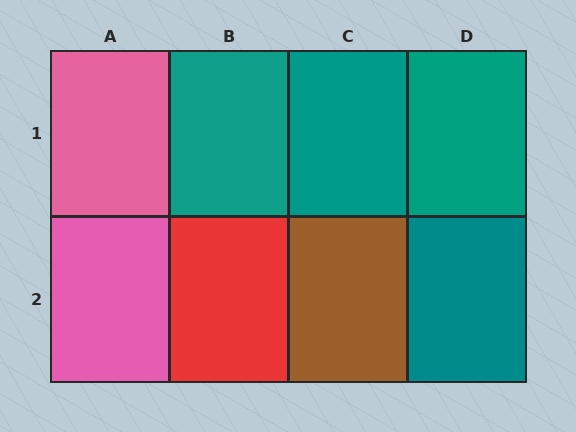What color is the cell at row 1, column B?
Teal.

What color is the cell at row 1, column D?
Teal.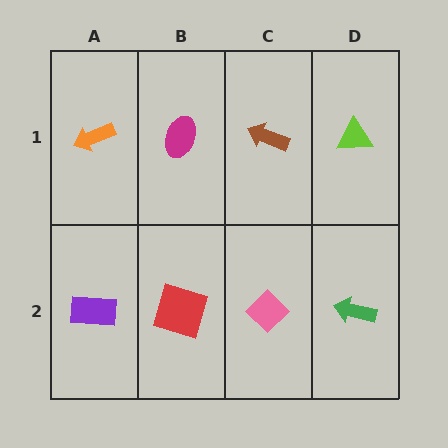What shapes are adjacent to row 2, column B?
A magenta ellipse (row 1, column B), a purple rectangle (row 2, column A), a pink diamond (row 2, column C).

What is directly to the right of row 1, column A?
A magenta ellipse.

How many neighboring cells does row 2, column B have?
3.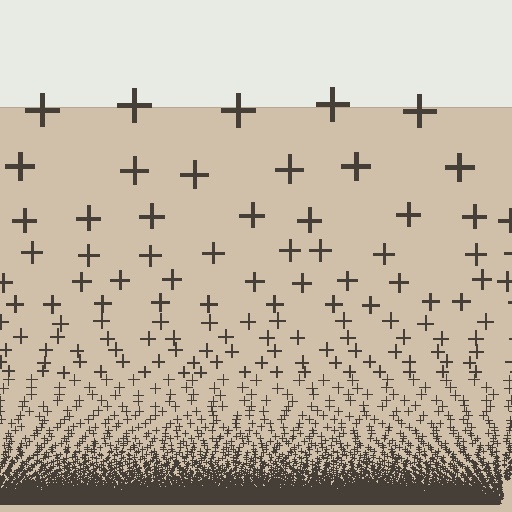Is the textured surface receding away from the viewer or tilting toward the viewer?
The surface appears to tilt toward the viewer. Texture elements get larger and sparser toward the top.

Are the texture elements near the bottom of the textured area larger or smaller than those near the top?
Smaller. The gradient is inverted — elements near the bottom are smaller and denser.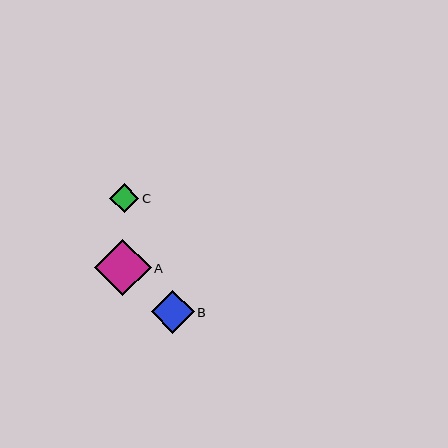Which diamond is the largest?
Diamond A is the largest with a size of approximately 56 pixels.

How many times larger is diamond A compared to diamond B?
Diamond A is approximately 1.3 times the size of diamond B.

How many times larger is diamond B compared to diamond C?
Diamond B is approximately 1.5 times the size of diamond C.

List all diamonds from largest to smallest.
From largest to smallest: A, B, C.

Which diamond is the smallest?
Diamond C is the smallest with a size of approximately 29 pixels.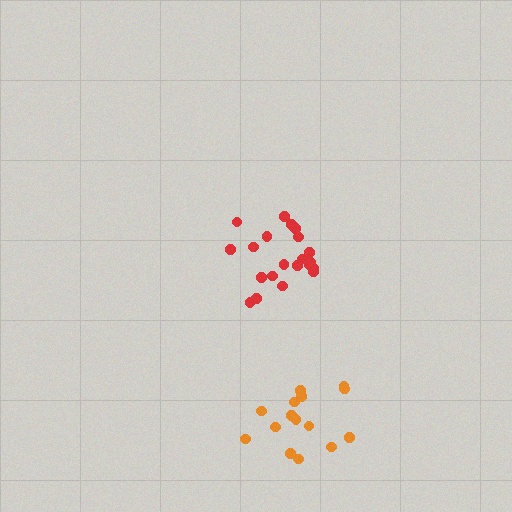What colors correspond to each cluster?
The clusters are colored: orange, red.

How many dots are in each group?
Group 1: 15 dots, Group 2: 21 dots (36 total).